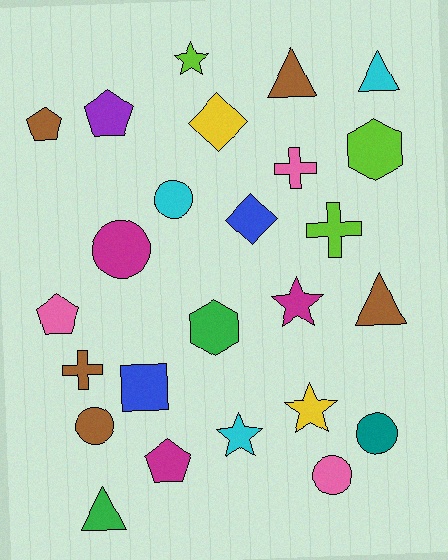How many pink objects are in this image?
There are 3 pink objects.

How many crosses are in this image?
There are 3 crosses.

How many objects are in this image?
There are 25 objects.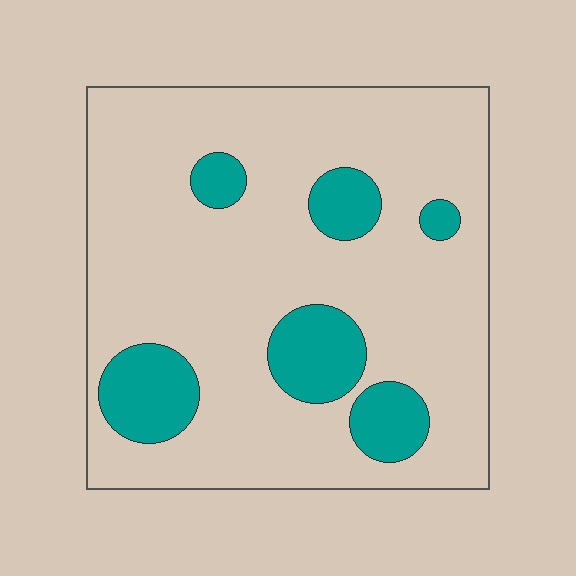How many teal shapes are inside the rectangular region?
6.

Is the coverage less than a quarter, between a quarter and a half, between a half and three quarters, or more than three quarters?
Less than a quarter.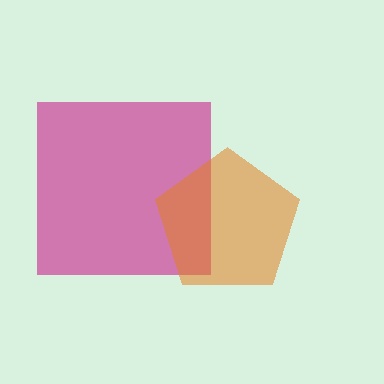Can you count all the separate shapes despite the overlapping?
Yes, there are 2 separate shapes.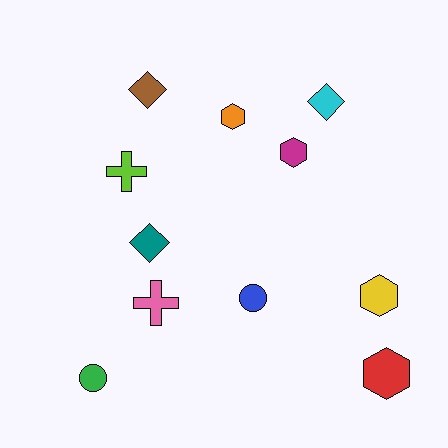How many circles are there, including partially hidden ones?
There are 2 circles.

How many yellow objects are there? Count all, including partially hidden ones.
There is 1 yellow object.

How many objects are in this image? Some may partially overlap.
There are 11 objects.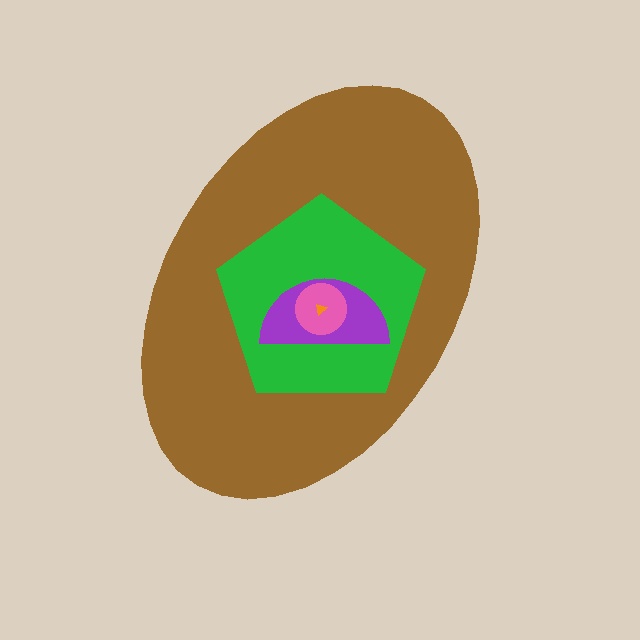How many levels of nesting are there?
5.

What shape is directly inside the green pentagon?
The purple semicircle.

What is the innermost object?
The orange triangle.